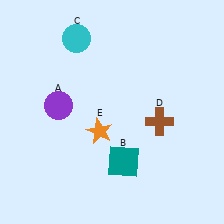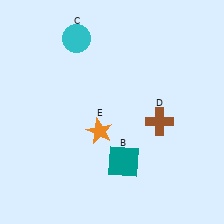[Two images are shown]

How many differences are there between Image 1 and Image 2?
There is 1 difference between the two images.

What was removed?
The purple circle (A) was removed in Image 2.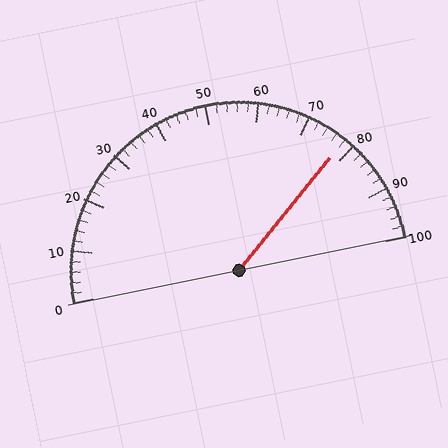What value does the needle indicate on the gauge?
The needle indicates approximately 78.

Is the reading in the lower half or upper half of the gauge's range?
The reading is in the upper half of the range (0 to 100).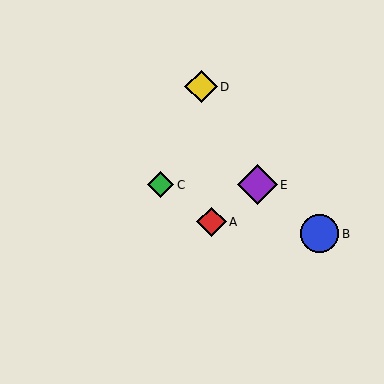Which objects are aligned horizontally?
Objects C, E are aligned horizontally.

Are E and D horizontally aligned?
No, E is at y≈185 and D is at y≈87.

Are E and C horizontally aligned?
Yes, both are at y≈185.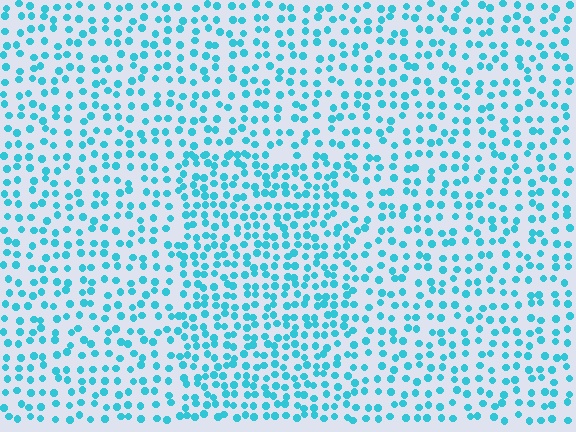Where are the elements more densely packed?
The elements are more densely packed inside the rectangle boundary.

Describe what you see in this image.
The image contains small cyan elements arranged at two different densities. A rectangle-shaped region is visible where the elements are more densely packed than the surrounding area.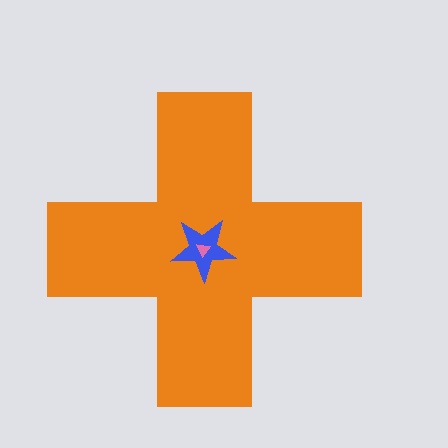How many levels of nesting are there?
3.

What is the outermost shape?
The orange cross.